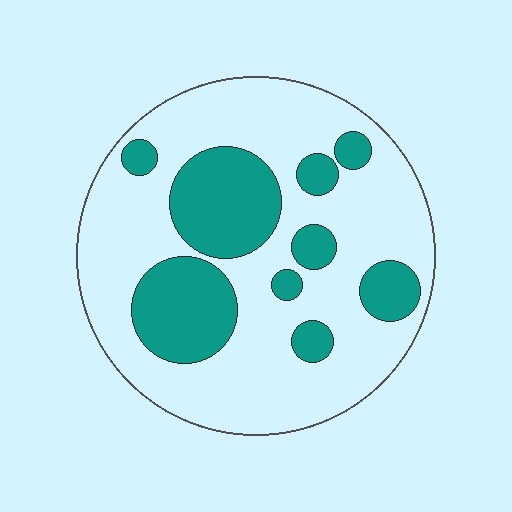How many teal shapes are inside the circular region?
9.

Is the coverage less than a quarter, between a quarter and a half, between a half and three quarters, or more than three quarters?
Between a quarter and a half.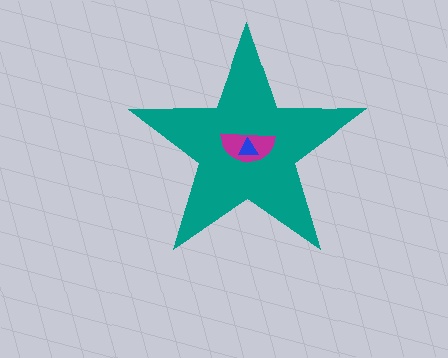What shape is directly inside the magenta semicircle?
The blue triangle.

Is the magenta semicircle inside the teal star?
Yes.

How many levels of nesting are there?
3.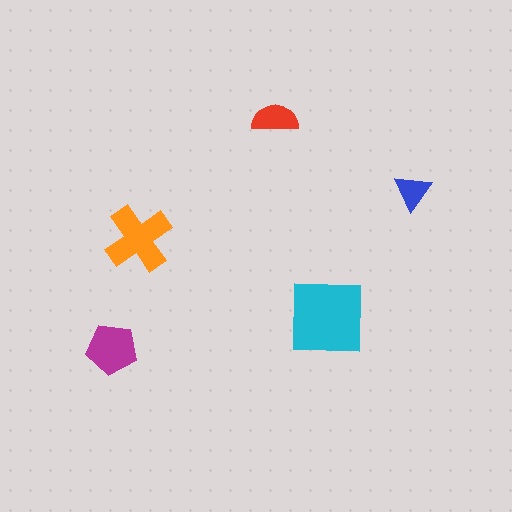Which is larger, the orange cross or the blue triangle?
The orange cross.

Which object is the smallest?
The blue triangle.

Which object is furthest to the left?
The magenta pentagon is leftmost.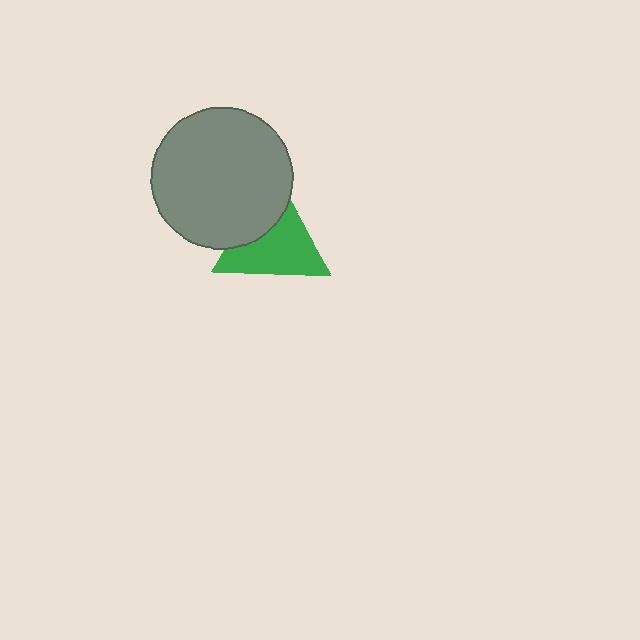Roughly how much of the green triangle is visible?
Most of it is visible (roughly 66%).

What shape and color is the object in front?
The object in front is a gray circle.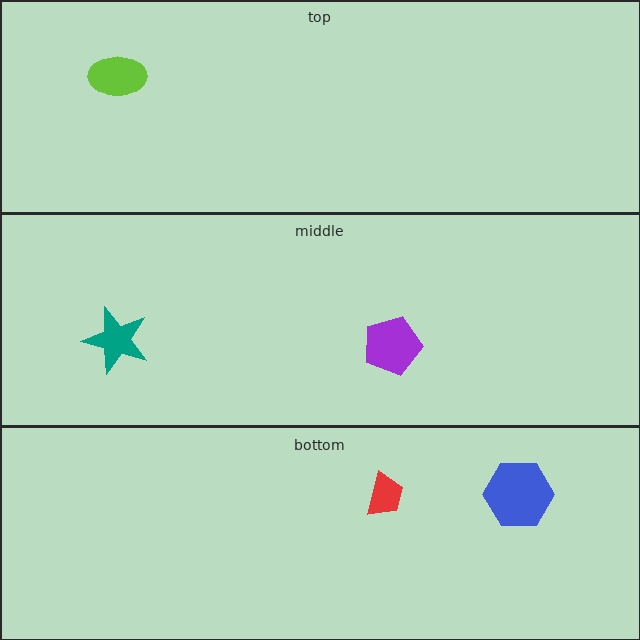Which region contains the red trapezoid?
The bottom region.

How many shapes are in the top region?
1.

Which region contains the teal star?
The middle region.